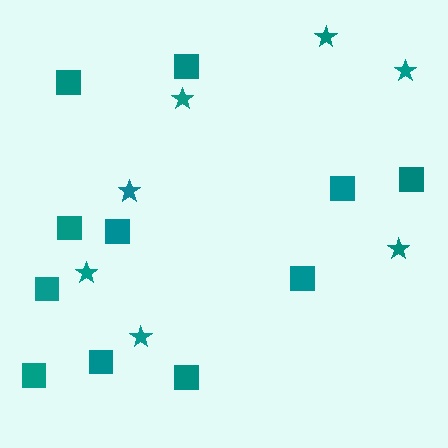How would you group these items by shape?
There are 2 groups: one group of stars (7) and one group of squares (11).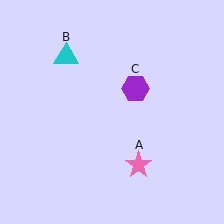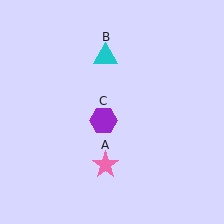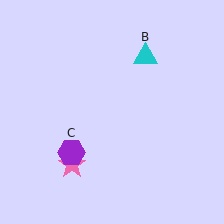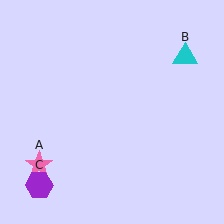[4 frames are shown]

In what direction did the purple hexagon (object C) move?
The purple hexagon (object C) moved down and to the left.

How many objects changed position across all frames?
3 objects changed position: pink star (object A), cyan triangle (object B), purple hexagon (object C).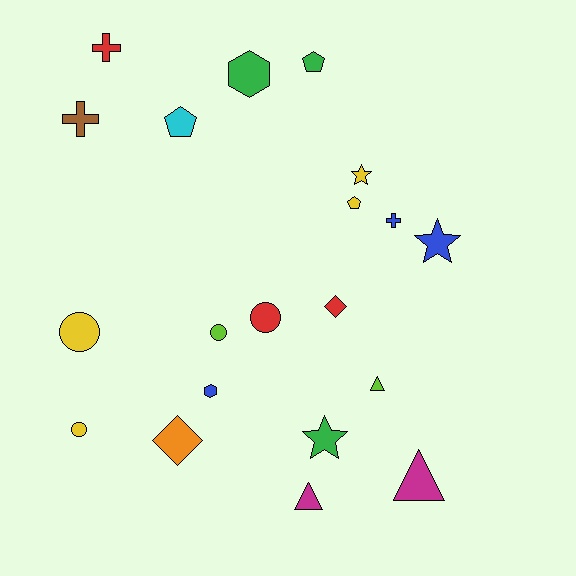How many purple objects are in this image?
There are no purple objects.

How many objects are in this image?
There are 20 objects.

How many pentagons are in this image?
There are 3 pentagons.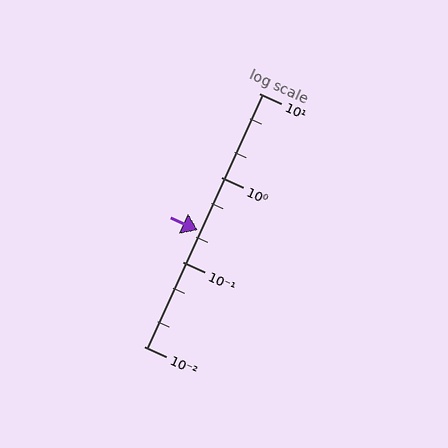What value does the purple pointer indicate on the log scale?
The pointer indicates approximately 0.24.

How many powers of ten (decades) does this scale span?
The scale spans 3 decades, from 0.01 to 10.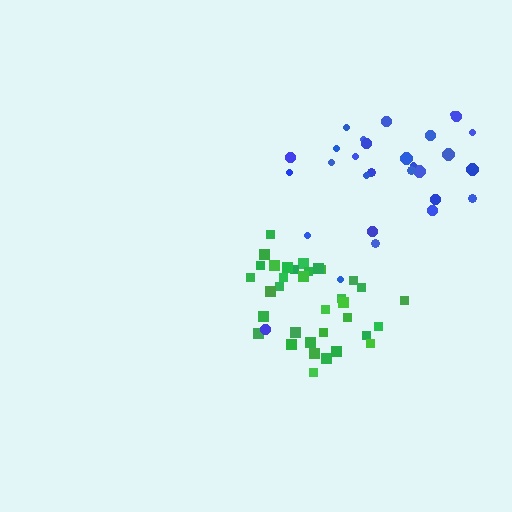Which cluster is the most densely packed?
Green.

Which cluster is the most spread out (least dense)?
Blue.